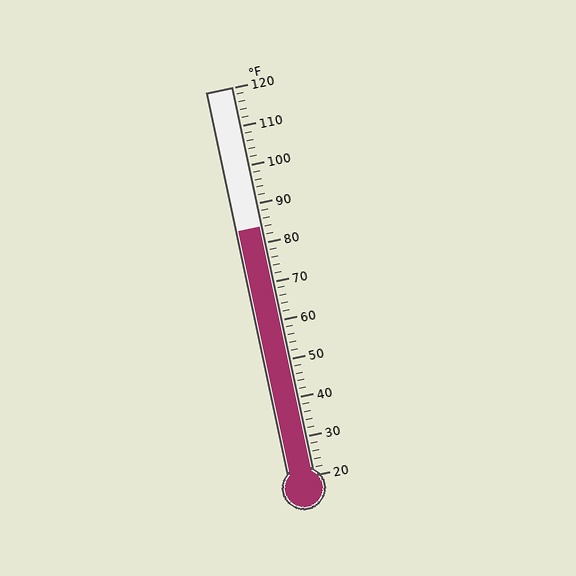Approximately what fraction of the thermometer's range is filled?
The thermometer is filled to approximately 65% of its range.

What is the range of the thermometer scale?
The thermometer scale ranges from 20°F to 120°F.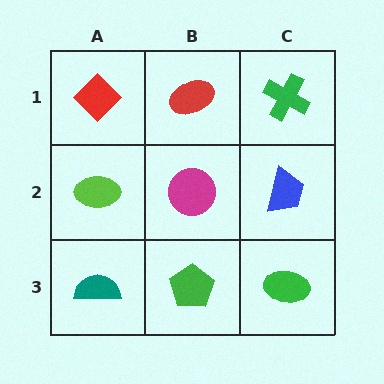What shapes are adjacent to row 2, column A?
A red diamond (row 1, column A), a teal semicircle (row 3, column A), a magenta circle (row 2, column B).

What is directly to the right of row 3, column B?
A green ellipse.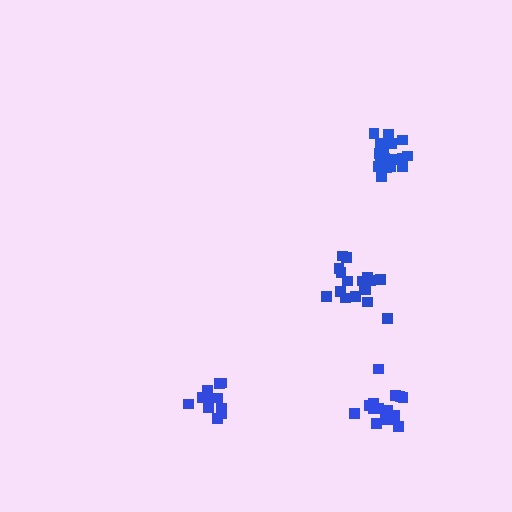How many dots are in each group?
Group 1: 17 dots, Group 2: 13 dots, Group 3: 15 dots, Group 4: 18 dots (63 total).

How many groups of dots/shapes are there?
There are 4 groups.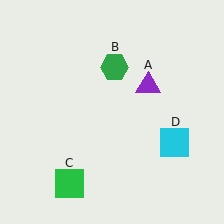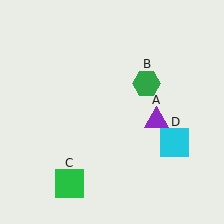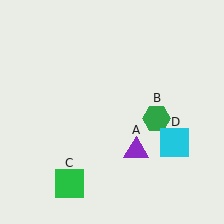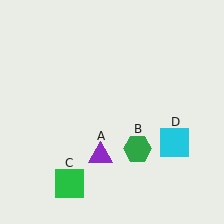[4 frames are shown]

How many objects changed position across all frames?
2 objects changed position: purple triangle (object A), green hexagon (object B).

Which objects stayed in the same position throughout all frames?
Green square (object C) and cyan square (object D) remained stationary.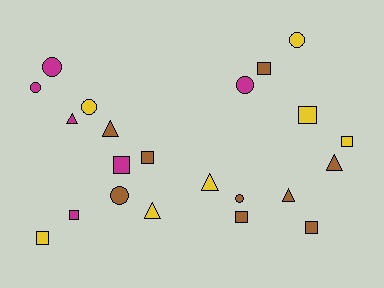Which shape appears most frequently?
Square, with 9 objects.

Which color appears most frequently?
Brown, with 9 objects.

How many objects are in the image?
There are 22 objects.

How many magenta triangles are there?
There is 1 magenta triangle.